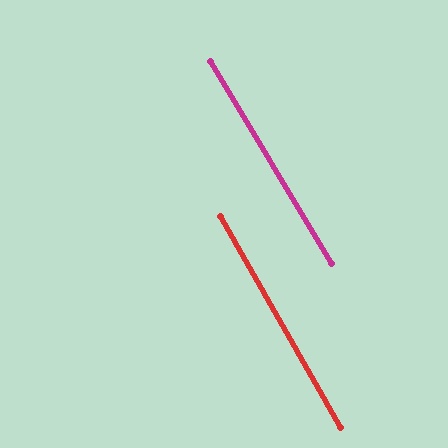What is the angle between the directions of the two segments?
Approximately 1 degree.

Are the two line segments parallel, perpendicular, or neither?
Parallel — their directions differ by only 1.4°.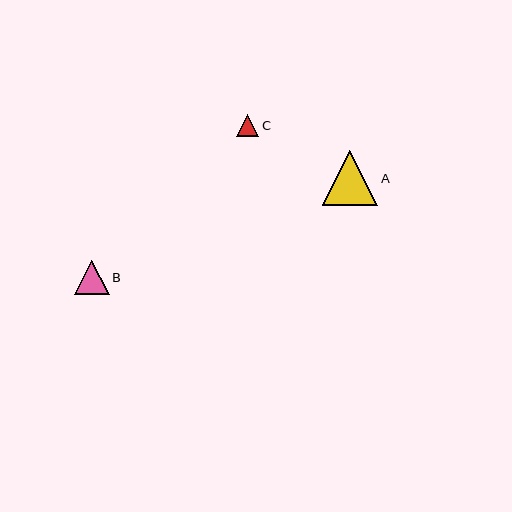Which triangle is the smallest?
Triangle C is the smallest with a size of approximately 22 pixels.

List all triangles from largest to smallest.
From largest to smallest: A, B, C.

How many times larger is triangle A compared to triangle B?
Triangle A is approximately 1.6 times the size of triangle B.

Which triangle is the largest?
Triangle A is the largest with a size of approximately 55 pixels.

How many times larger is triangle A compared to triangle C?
Triangle A is approximately 2.5 times the size of triangle C.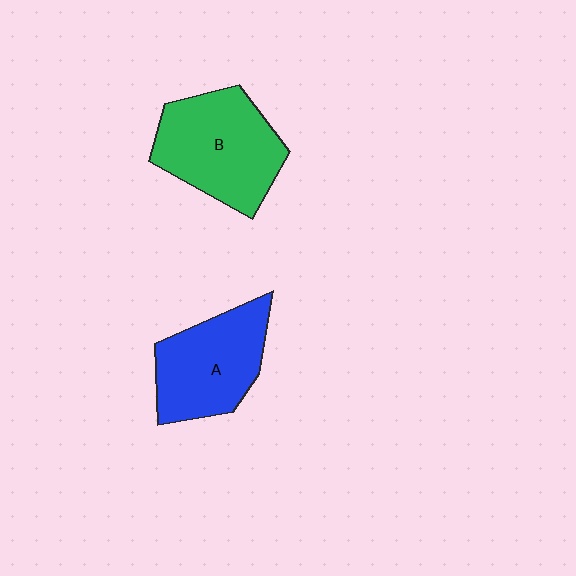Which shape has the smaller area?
Shape A (blue).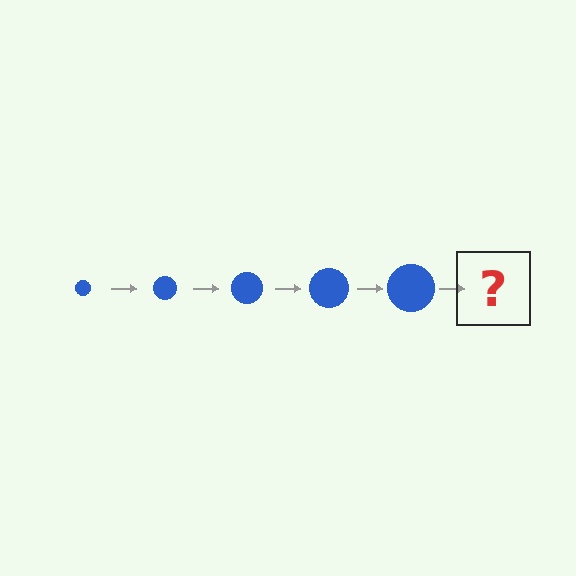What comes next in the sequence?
The next element should be a blue circle, larger than the previous one.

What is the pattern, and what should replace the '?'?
The pattern is that the circle gets progressively larger each step. The '?' should be a blue circle, larger than the previous one.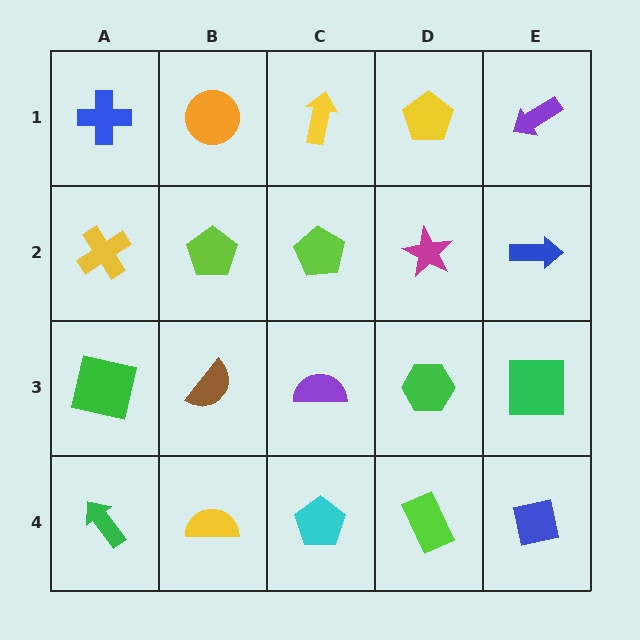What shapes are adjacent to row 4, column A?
A green square (row 3, column A), a yellow semicircle (row 4, column B).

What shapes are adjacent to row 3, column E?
A blue arrow (row 2, column E), a blue square (row 4, column E), a green hexagon (row 3, column D).